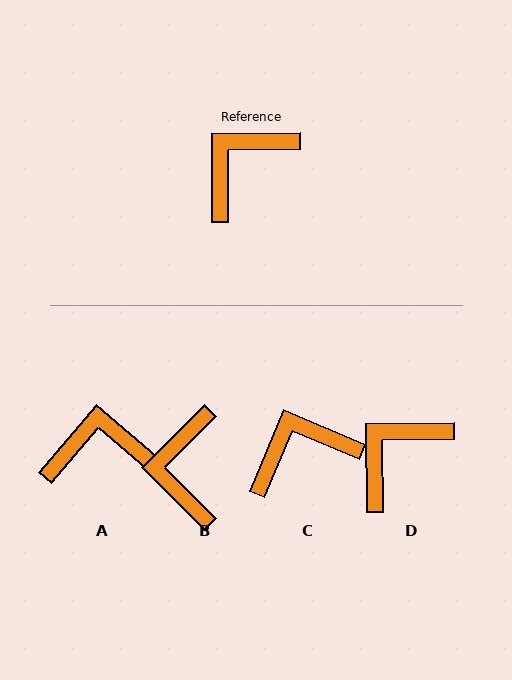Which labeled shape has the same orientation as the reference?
D.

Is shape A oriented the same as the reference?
No, it is off by about 40 degrees.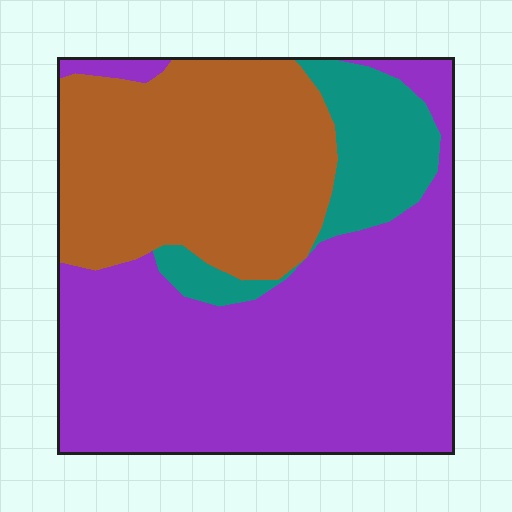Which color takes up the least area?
Teal, at roughly 10%.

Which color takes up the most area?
Purple, at roughly 55%.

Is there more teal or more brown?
Brown.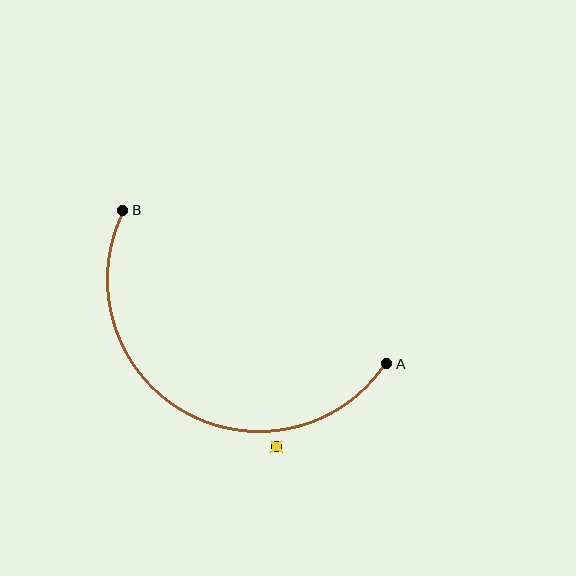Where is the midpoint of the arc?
The arc midpoint is the point on the curve farthest from the straight line joining A and B. It sits below that line.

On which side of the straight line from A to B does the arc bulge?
The arc bulges below the straight line connecting A and B.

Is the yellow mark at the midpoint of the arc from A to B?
No — the yellow mark does not lie on the arc at all. It sits slightly outside the curve.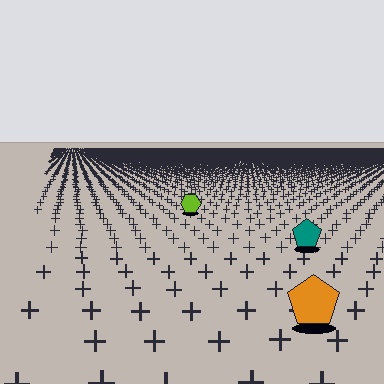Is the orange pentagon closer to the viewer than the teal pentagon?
Yes. The orange pentagon is closer — you can tell from the texture gradient: the ground texture is coarser near it.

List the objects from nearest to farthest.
From nearest to farthest: the orange pentagon, the teal pentagon, the lime hexagon.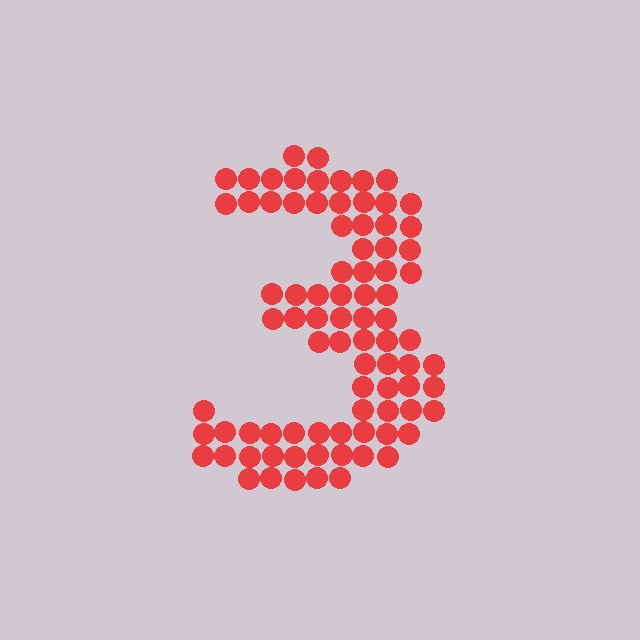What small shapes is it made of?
It is made of small circles.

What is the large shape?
The large shape is the digit 3.